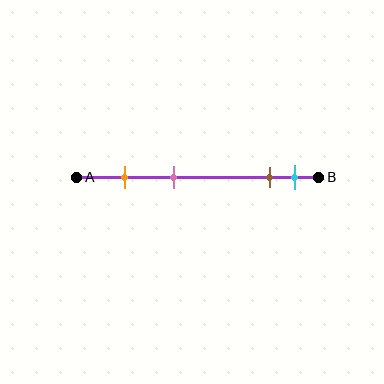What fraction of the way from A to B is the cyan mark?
The cyan mark is approximately 90% (0.9) of the way from A to B.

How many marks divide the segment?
There are 4 marks dividing the segment.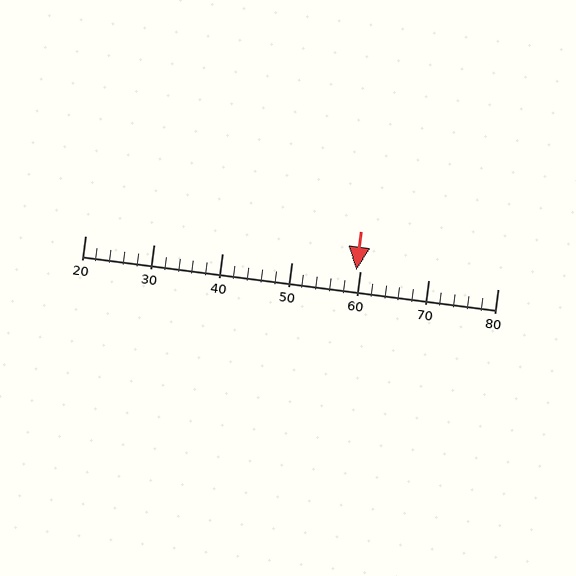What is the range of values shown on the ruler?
The ruler shows values from 20 to 80.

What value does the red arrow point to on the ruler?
The red arrow points to approximately 60.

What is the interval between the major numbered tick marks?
The major tick marks are spaced 10 units apart.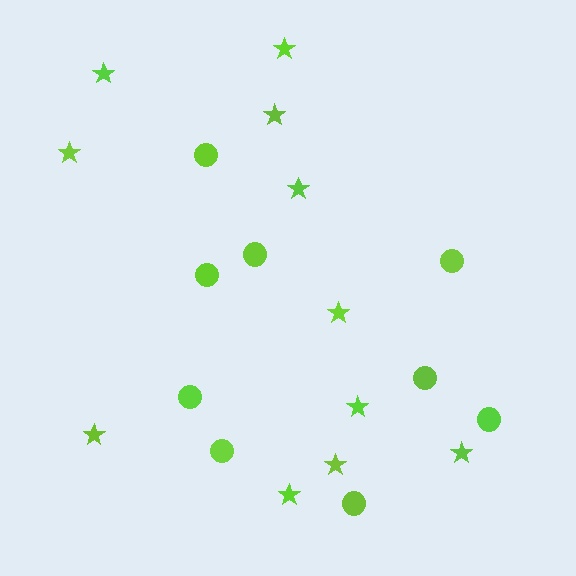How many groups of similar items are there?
There are 2 groups: one group of stars (11) and one group of circles (9).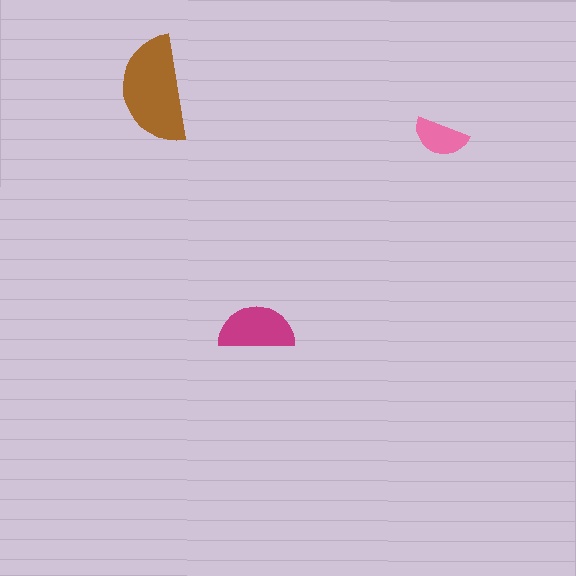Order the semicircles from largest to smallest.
the brown one, the magenta one, the pink one.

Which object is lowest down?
The magenta semicircle is bottommost.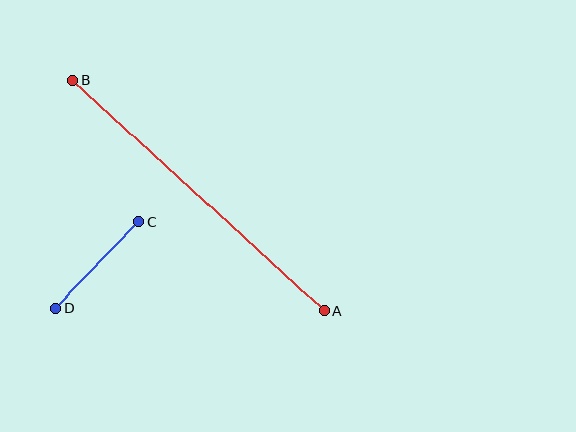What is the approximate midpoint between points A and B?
The midpoint is at approximately (198, 195) pixels.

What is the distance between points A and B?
The distance is approximately 340 pixels.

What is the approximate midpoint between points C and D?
The midpoint is at approximately (97, 265) pixels.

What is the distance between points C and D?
The distance is approximately 121 pixels.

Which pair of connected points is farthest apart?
Points A and B are farthest apart.